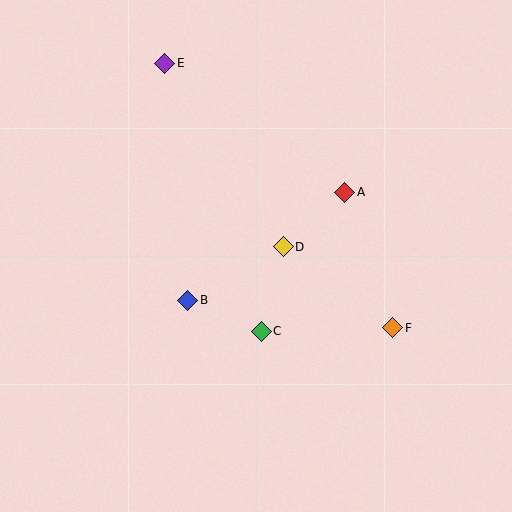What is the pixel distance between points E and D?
The distance between E and D is 218 pixels.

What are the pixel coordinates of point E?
Point E is at (165, 63).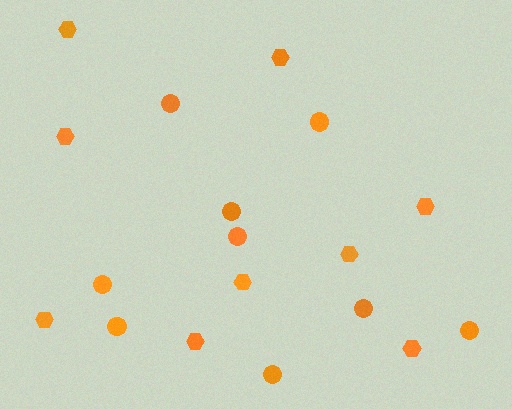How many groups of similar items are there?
There are 2 groups: one group of hexagons (9) and one group of circles (9).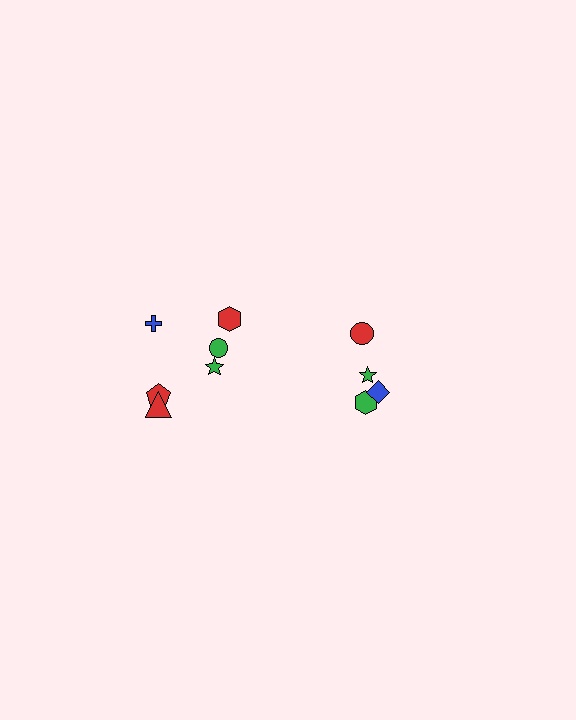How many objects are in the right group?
There are 4 objects.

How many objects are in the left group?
There are 6 objects.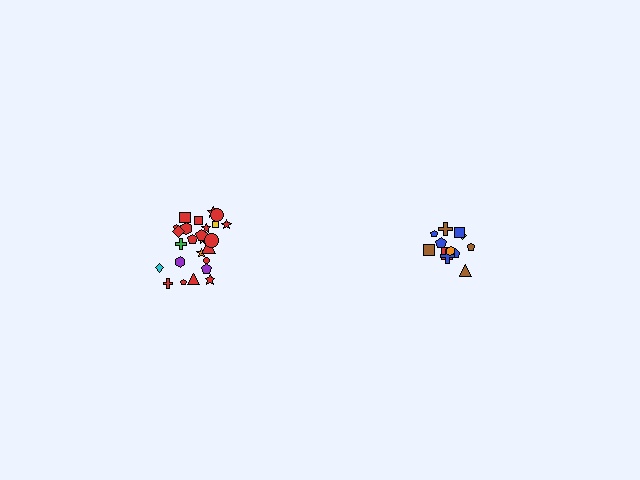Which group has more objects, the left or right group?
The left group.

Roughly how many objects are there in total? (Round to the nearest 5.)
Roughly 35 objects in total.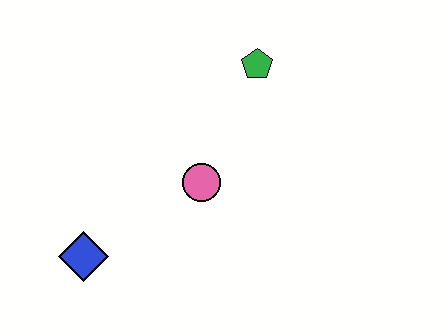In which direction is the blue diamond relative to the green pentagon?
The blue diamond is below the green pentagon.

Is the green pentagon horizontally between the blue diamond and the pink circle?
No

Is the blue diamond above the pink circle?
No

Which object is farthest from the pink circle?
The blue diamond is farthest from the pink circle.